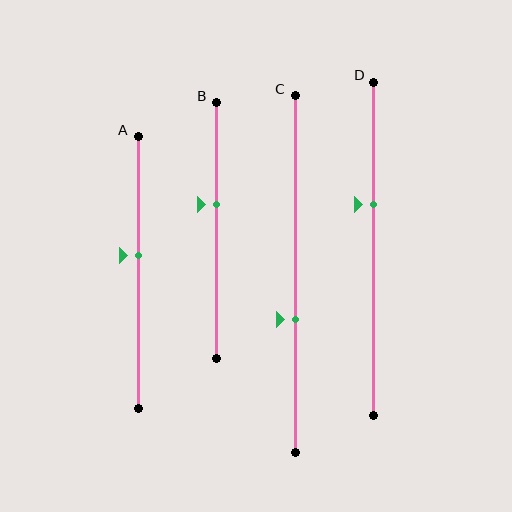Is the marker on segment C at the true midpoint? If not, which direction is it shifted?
No, the marker on segment C is shifted downward by about 13% of the segment length.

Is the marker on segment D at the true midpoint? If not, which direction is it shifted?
No, the marker on segment D is shifted upward by about 13% of the segment length.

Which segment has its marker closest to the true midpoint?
Segment A has its marker closest to the true midpoint.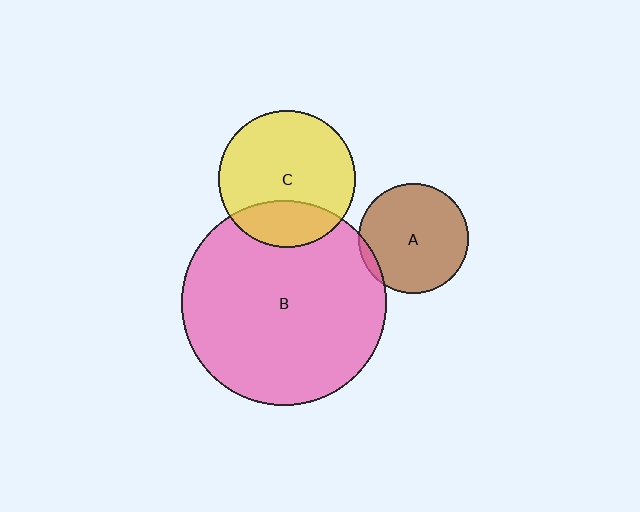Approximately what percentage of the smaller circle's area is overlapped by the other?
Approximately 25%.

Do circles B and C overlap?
Yes.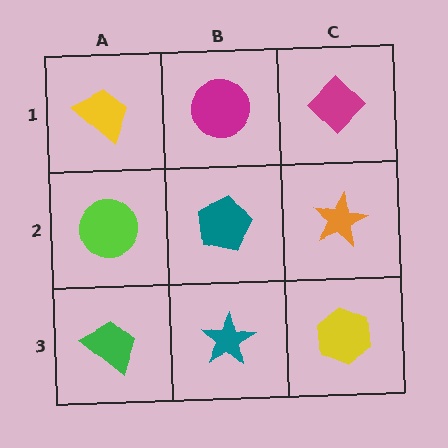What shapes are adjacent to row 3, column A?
A lime circle (row 2, column A), a teal star (row 3, column B).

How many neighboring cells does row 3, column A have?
2.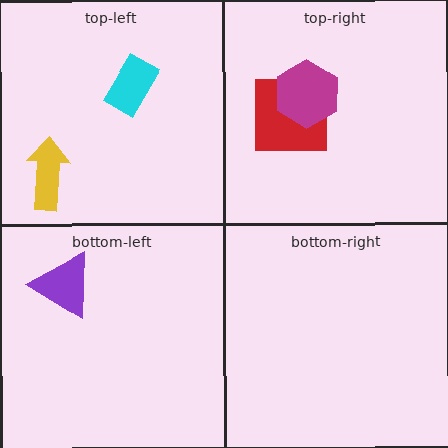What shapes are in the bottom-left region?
The purple triangle.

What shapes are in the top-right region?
The red square, the magenta hexagon.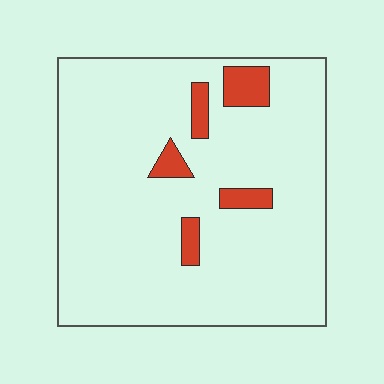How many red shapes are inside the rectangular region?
5.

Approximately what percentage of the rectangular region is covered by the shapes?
Approximately 10%.